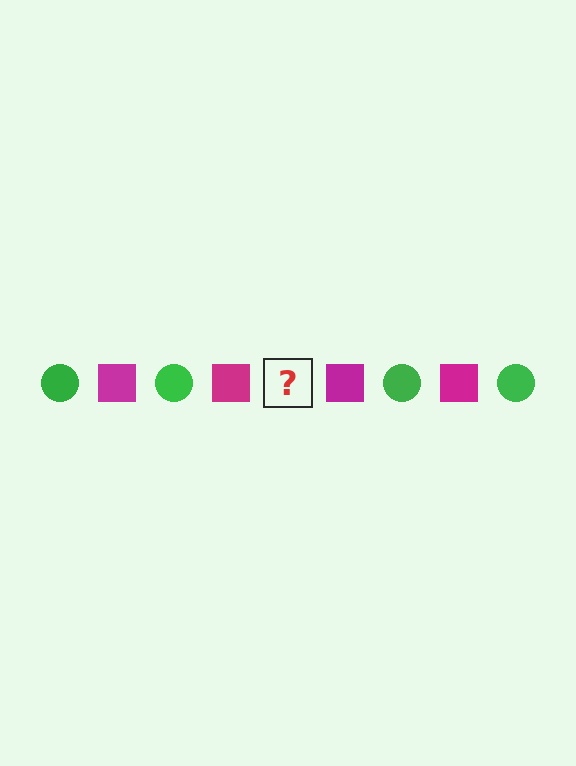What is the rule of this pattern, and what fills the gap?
The rule is that the pattern alternates between green circle and magenta square. The gap should be filled with a green circle.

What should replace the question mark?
The question mark should be replaced with a green circle.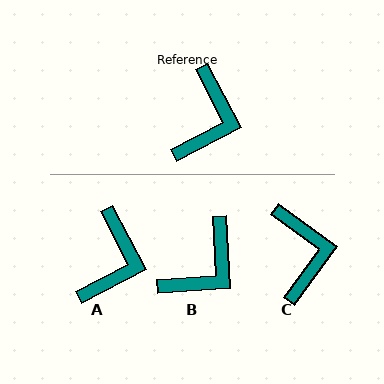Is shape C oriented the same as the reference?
No, it is off by about 26 degrees.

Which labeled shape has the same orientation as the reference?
A.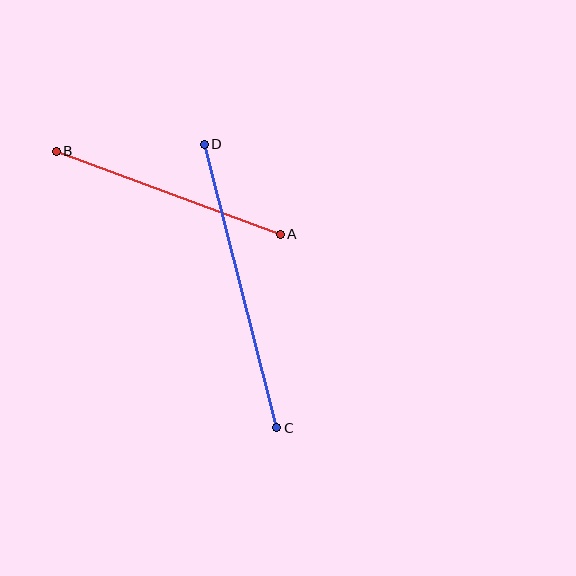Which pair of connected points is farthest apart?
Points C and D are farthest apart.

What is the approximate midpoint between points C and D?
The midpoint is at approximately (241, 286) pixels.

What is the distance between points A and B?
The distance is approximately 239 pixels.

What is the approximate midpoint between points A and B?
The midpoint is at approximately (168, 193) pixels.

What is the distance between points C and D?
The distance is approximately 293 pixels.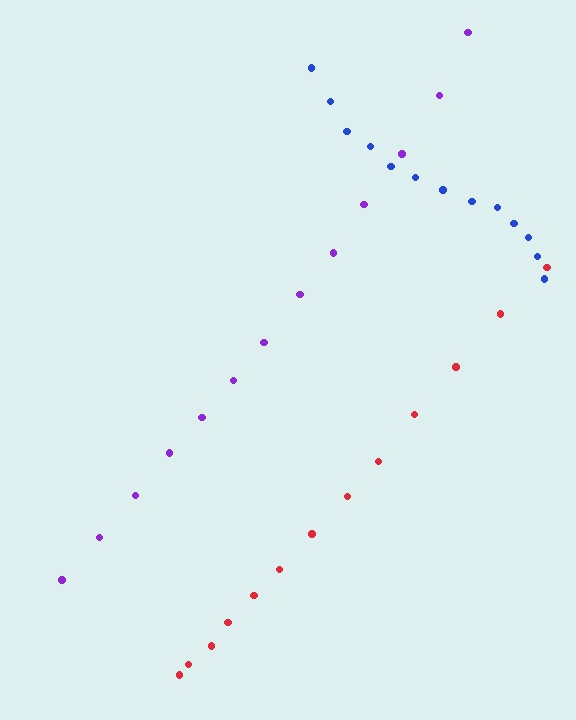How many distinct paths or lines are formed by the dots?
There are 3 distinct paths.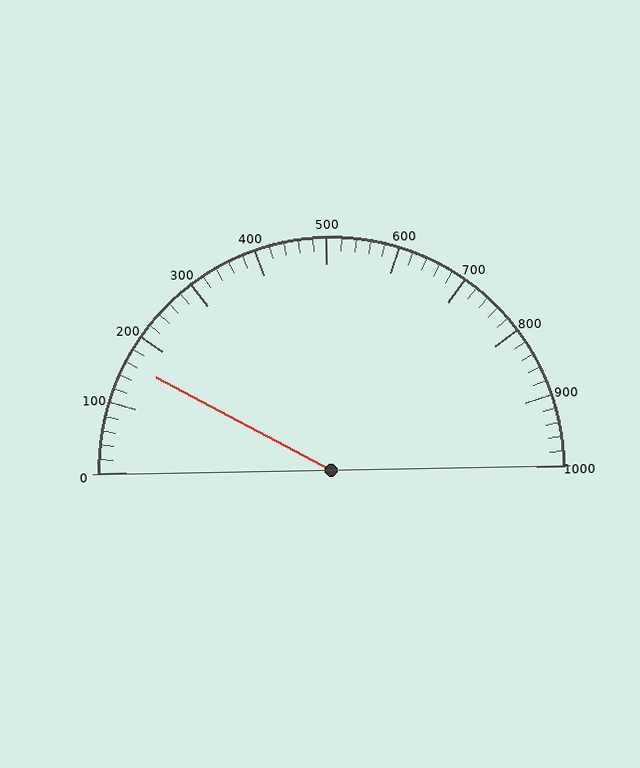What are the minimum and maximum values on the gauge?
The gauge ranges from 0 to 1000.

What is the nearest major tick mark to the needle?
The nearest major tick mark is 200.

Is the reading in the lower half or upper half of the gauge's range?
The reading is in the lower half of the range (0 to 1000).